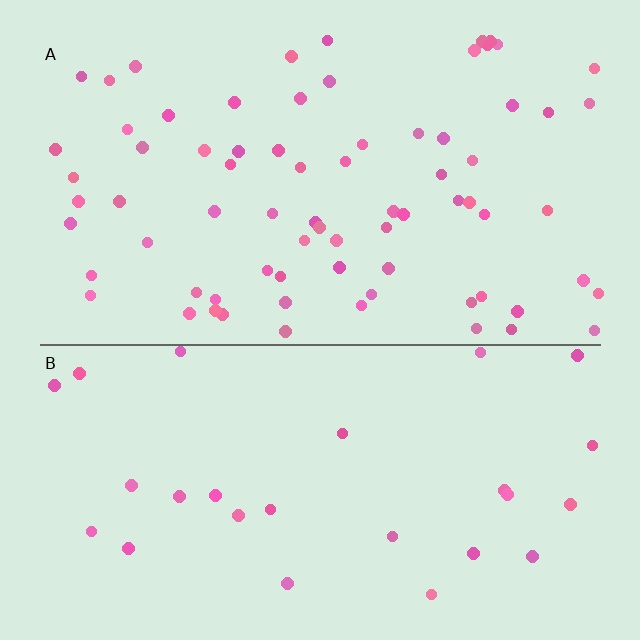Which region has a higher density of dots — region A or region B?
A (the top).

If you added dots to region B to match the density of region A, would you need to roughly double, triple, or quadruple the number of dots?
Approximately triple.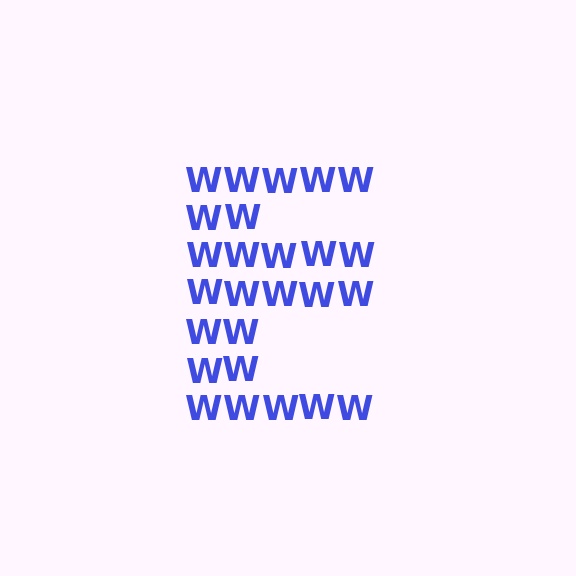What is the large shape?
The large shape is the letter E.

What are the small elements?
The small elements are letter W's.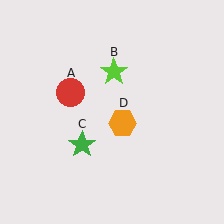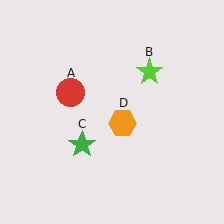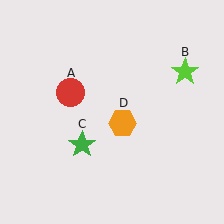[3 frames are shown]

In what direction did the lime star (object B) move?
The lime star (object B) moved right.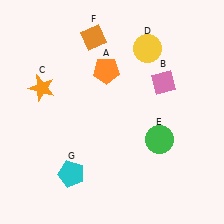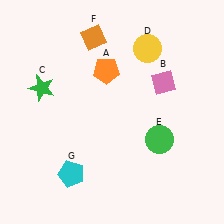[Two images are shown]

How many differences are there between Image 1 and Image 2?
There is 1 difference between the two images.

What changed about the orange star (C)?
In Image 1, C is orange. In Image 2, it changed to green.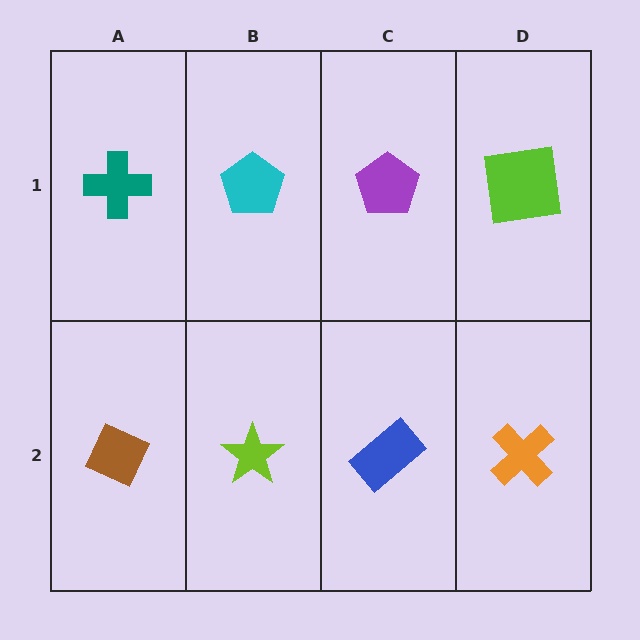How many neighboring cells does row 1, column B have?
3.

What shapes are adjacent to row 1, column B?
A lime star (row 2, column B), a teal cross (row 1, column A), a purple pentagon (row 1, column C).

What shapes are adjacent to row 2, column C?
A purple pentagon (row 1, column C), a lime star (row 2, column B), an orange cross (row 2, column D).